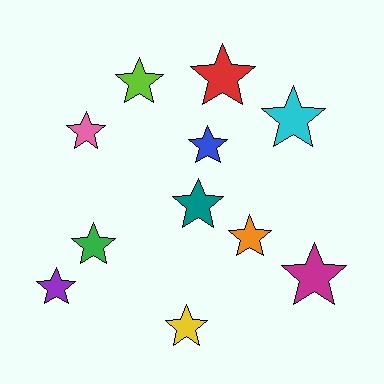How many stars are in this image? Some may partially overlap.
There are 11 stars.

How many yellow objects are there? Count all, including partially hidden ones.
There is 1 yellow object.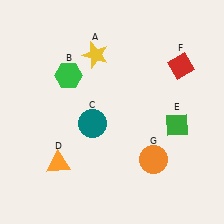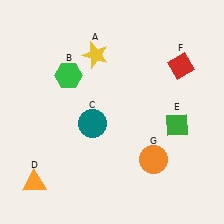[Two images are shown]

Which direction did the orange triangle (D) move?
The orange triangle (D) moved left.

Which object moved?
The orange triangle (D) moved left.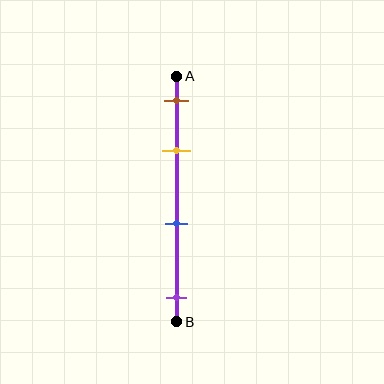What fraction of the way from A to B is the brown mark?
The brown mark is approximately 10% (0.1) of the way from A to B.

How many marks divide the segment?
There are 4 marks dividing the segment.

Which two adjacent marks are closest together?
The brown and yellow marks are the closest adjacent pair.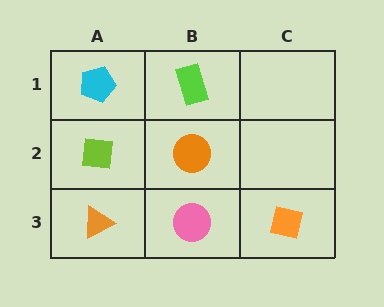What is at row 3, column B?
A pink circle.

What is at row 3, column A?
An orange triangle.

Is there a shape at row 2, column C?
No, that cell is empty.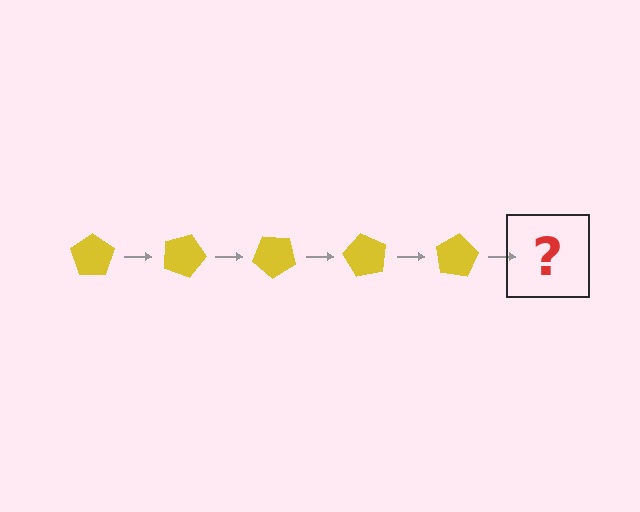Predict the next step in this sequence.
The next step is a yellow pentagon rotated 100 degrees.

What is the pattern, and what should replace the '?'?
The pattern is that the pentagon rotates 20 degrees each step. The '?' should be a yellow pentagon rotated 100 degrees.